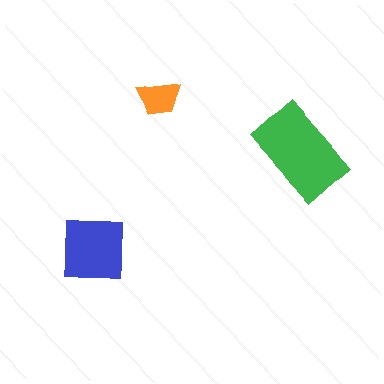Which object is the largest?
The green rectangle.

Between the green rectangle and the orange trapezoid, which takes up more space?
The green rectangle.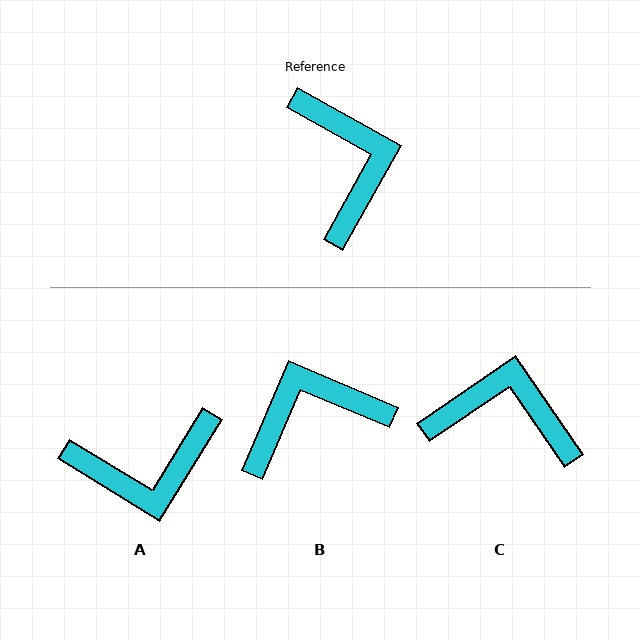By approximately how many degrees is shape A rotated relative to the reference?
Approximately 92 degrees clockwise.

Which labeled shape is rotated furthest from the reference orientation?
B, about 96 degrees away.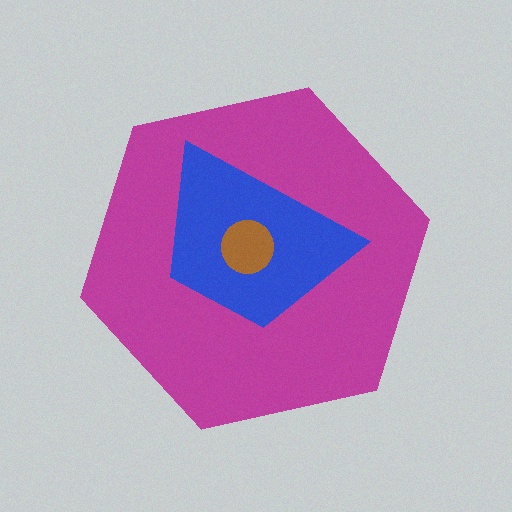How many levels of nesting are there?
3.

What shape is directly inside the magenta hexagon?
The blue trapezoid.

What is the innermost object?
The brown circle.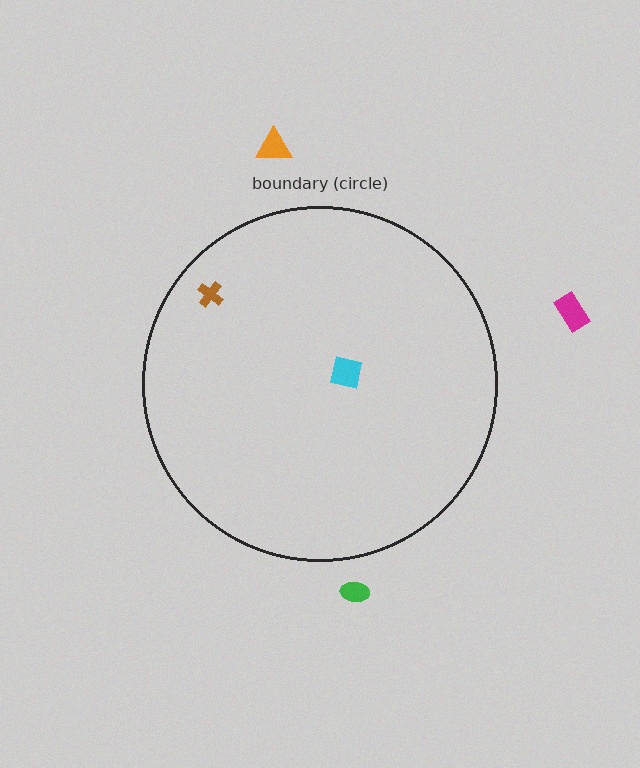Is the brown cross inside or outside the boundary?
Inside.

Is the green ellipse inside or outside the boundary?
Outside.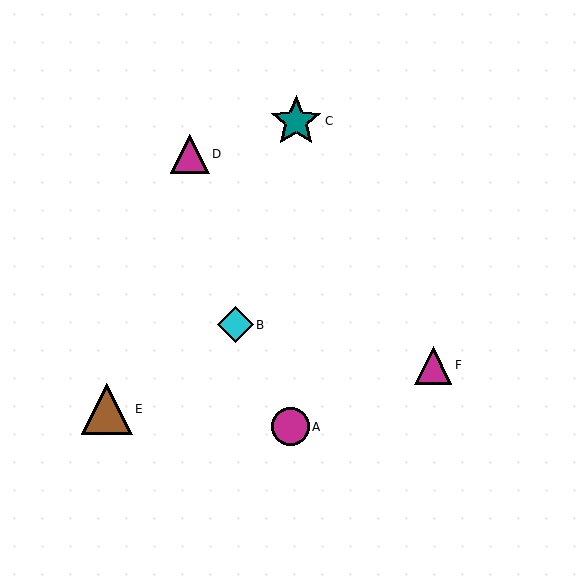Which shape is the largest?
The teal star (labeled C) is the largest.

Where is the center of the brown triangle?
The center of the brown triangle is at (107, 409).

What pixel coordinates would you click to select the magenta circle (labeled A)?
Click at (290, 427) to select the magenta circle A.